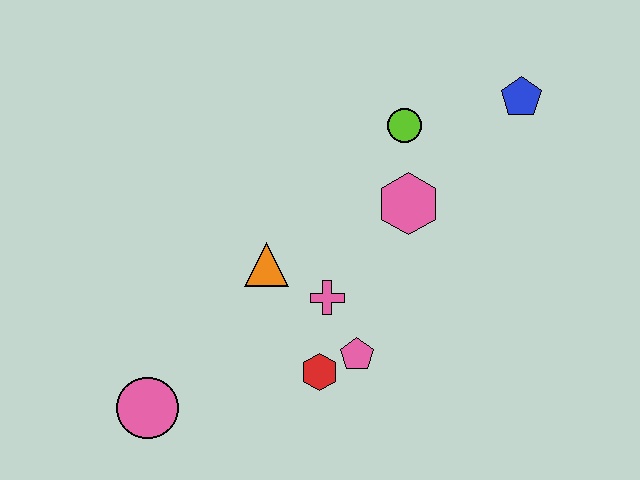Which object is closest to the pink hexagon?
The lime circle is closest to the pink hexagon.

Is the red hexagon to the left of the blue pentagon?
Yes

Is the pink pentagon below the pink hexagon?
Yes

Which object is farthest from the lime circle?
The pink circle is farthest from the lime circle.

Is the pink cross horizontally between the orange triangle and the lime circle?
Yes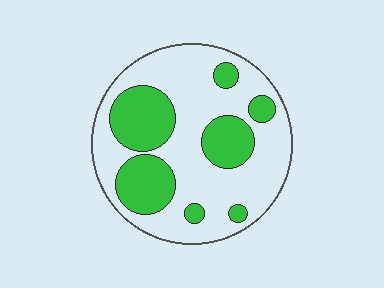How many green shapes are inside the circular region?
7.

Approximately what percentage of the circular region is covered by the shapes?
Approximately 35%.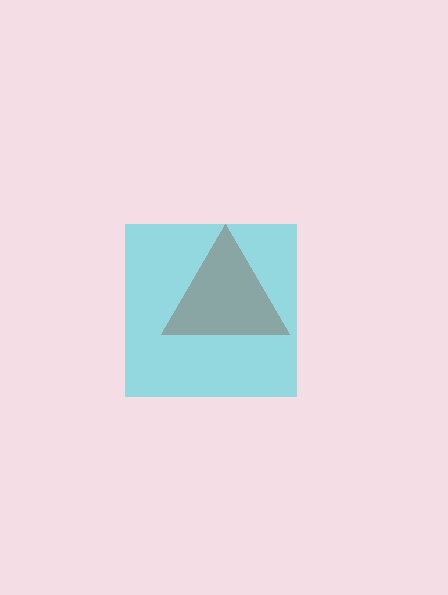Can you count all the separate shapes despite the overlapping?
Yes, there are 2 separate shapes.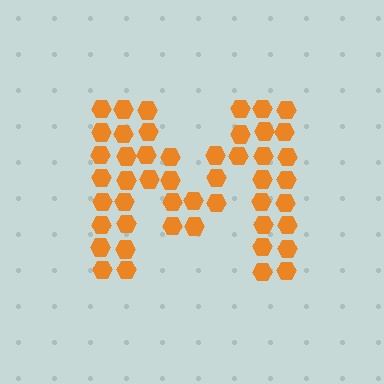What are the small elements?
The small elements are hexagons.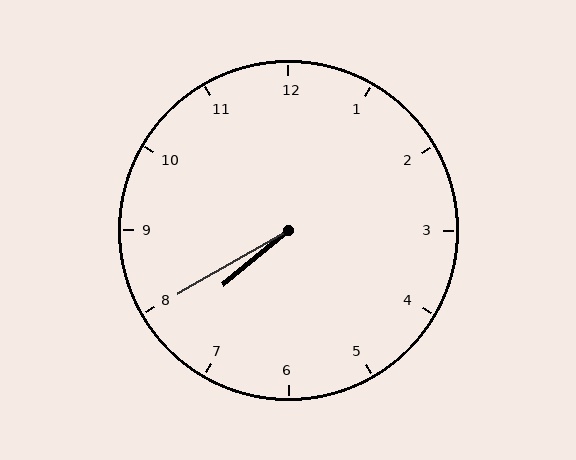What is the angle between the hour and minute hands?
Approximately 10 degrees.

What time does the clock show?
7:40.